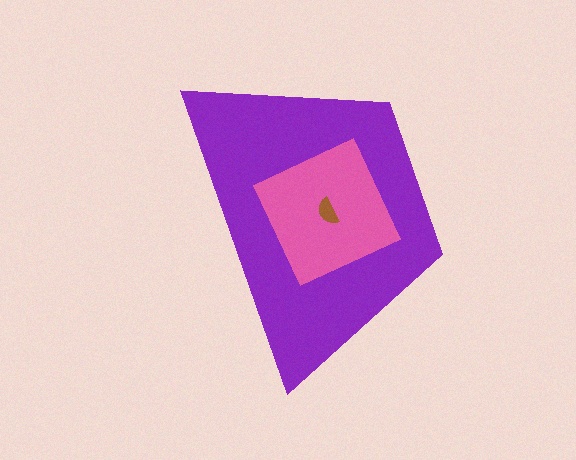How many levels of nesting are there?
3.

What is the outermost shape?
The purple trapezoid.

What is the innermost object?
The brown semicircle.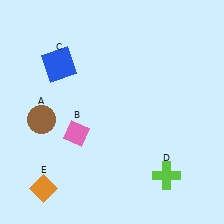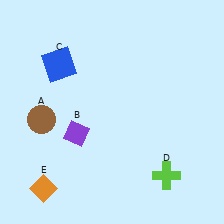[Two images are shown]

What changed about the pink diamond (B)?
In Image 1, B is pink. In Image 2, it changed to purple.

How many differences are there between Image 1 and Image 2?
There is 1 difference between the two images.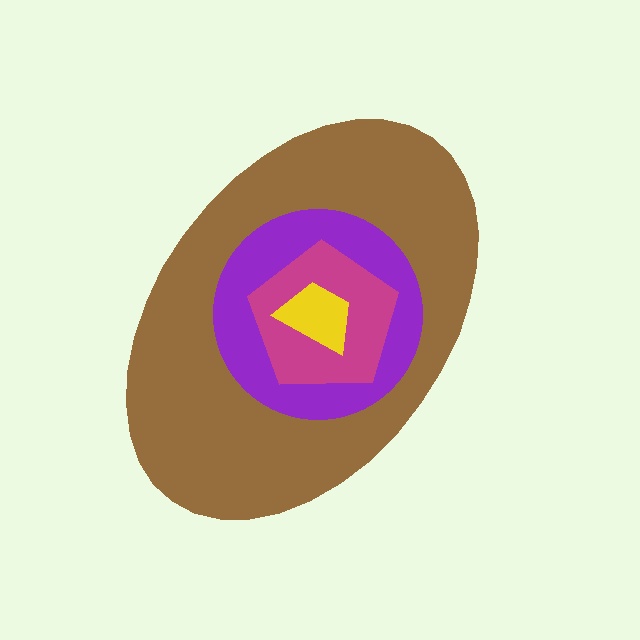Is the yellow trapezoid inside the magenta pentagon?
Yes.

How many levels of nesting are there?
4.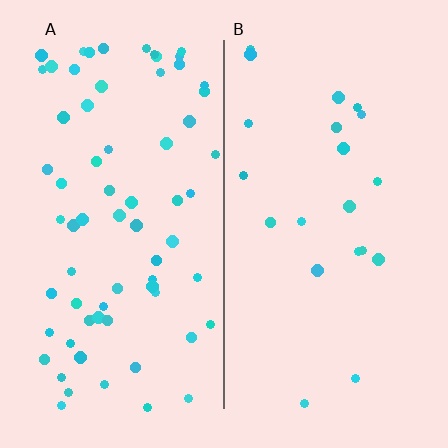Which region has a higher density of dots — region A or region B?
A (the left).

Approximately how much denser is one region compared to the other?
Approximately 3.3× — region A over region B.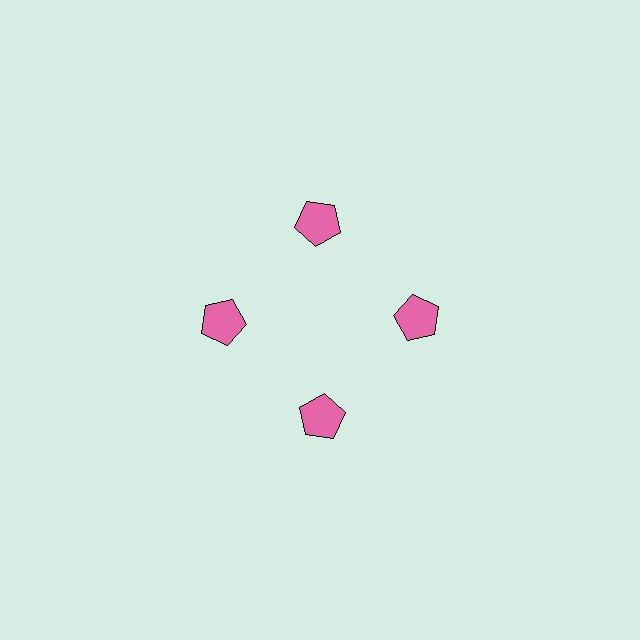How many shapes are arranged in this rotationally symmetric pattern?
There are 4 shapes, arranged in 4 groups of 1.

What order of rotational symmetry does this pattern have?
This pattern has 4-fold rotational symmetry.